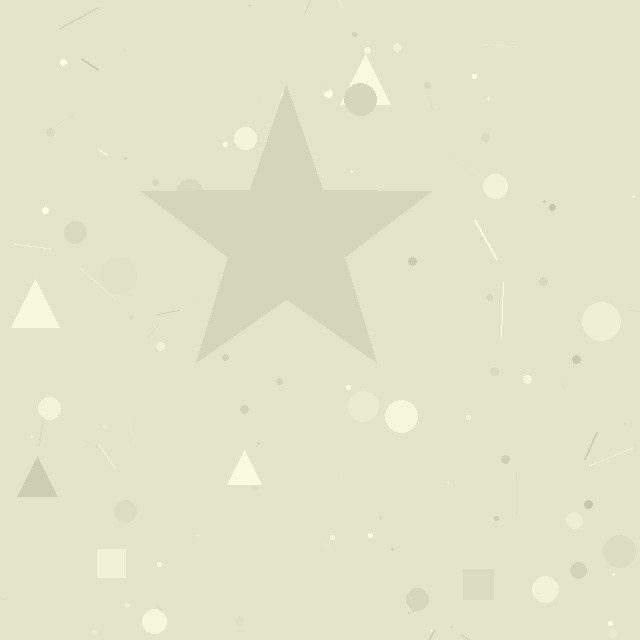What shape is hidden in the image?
A star is hidden in the image.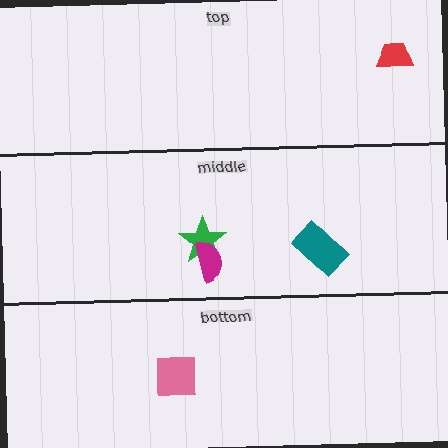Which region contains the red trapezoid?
The top region.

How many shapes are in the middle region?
3.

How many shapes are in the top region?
1.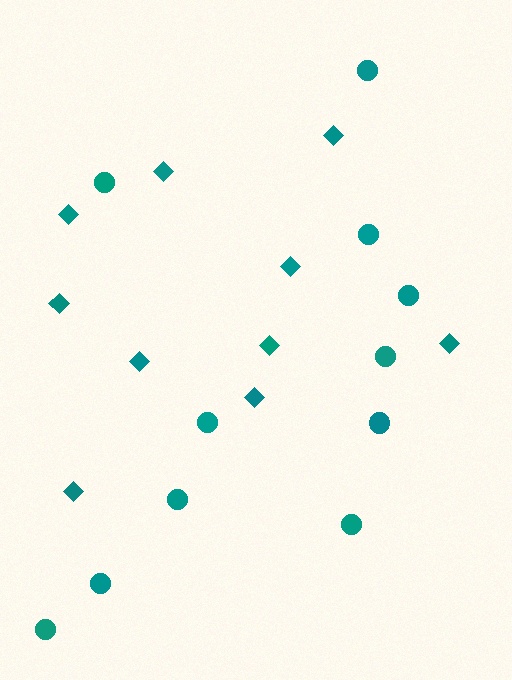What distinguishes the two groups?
There are 2 groups: one group of diamonds (10) and one group of circles (11).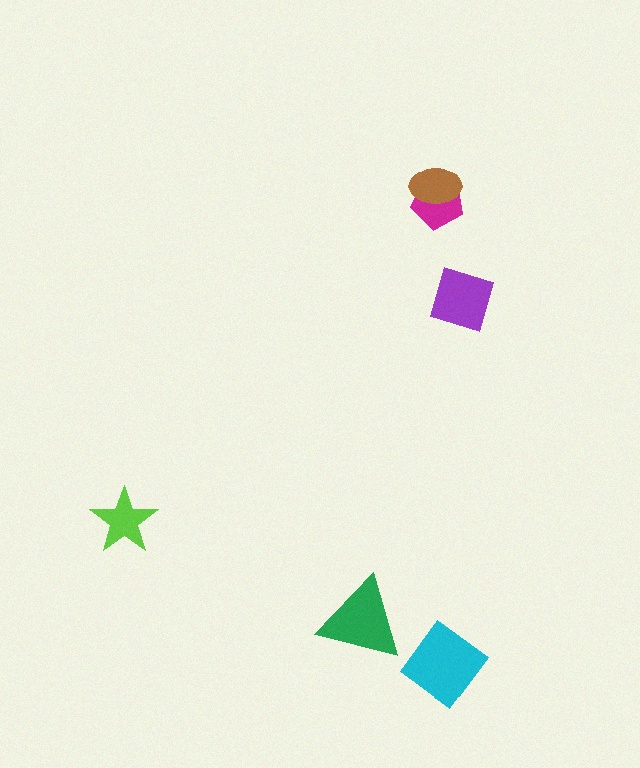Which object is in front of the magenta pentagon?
The brown ellipse is in front of the magenta pentagon.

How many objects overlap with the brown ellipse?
1 object overlaps with the brown ellipse.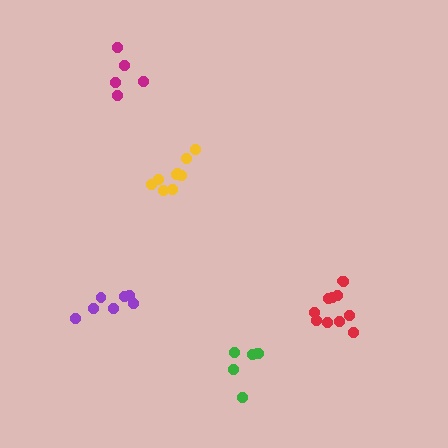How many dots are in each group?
Group 1: 6 dots, Group 2: 5 dots, Group 3: 9 dots, Group 4: 11 dots, Group 5: 7 dots (38 total).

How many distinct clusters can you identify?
There are 5 distinct clusters.